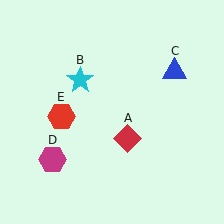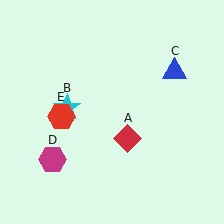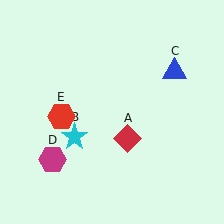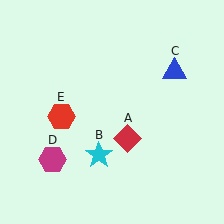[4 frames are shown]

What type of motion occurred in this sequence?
The cyan star (object B) rotated counterclockwise around the center of the scene.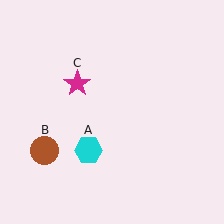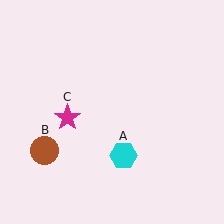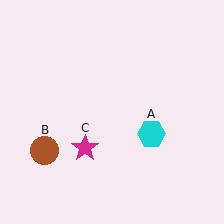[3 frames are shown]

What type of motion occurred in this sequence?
The cyan hexagon (object A), magenta star (object C) rotated counterclockwise around the center of the scene.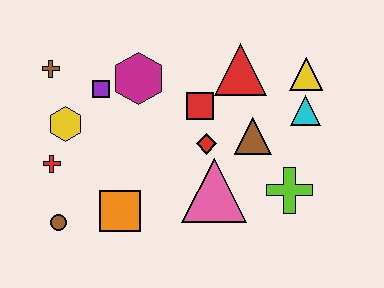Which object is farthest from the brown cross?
The lime cross is farthest from the brown cross.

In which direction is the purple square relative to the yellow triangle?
The purple square is to the left of the yellow triangle.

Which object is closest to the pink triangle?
The red diamond is closest to the pink triangle.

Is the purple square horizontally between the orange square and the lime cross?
No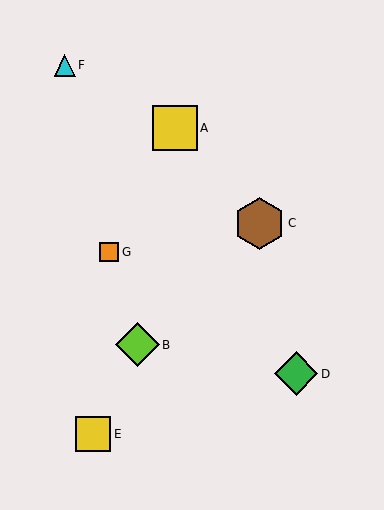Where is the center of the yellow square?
The center of the yellow square is at (175, 128).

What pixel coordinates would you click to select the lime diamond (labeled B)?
Click at (137, 345) to select the lime diamond B.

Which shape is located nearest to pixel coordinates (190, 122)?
The yellow square (labeled A) at (175, 128) is nearest to that location.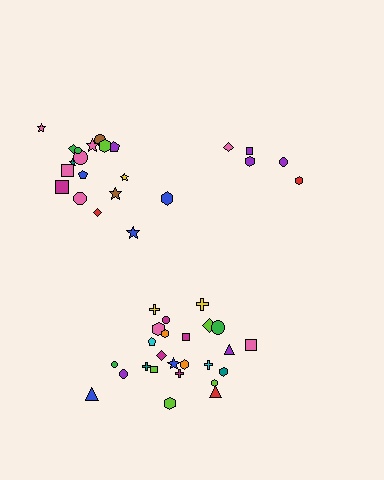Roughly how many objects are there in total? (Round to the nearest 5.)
Roughly 50 objects in total.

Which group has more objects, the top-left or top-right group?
The top-left group.